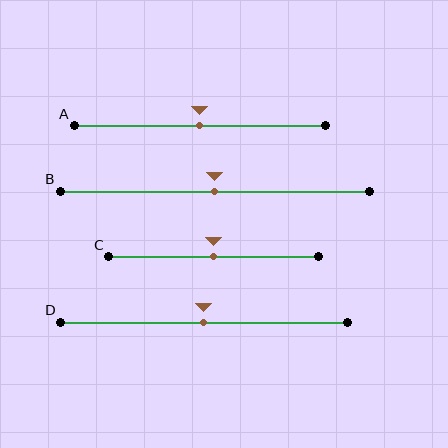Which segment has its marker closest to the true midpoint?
Segment A has its marker closest to the true midpoint.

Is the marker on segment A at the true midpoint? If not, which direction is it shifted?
Yes, the marker on segment A is at the true midpoint.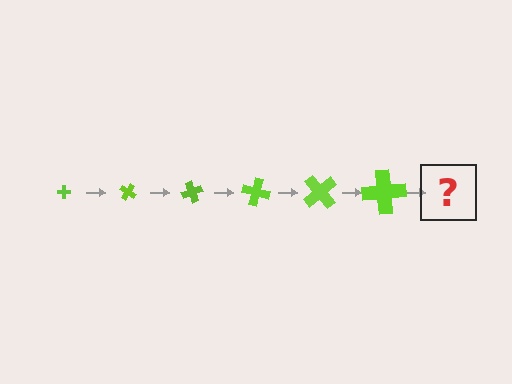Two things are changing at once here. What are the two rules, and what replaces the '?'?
The two rules are that the cross grows larger each step and it rotates 35 degrees each step. The '?' should be a cross, larger than the previous one and rotated 210 degrees from the start.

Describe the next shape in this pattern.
It should be a cross, larger than the previous one and rotated 210 degrees from the start.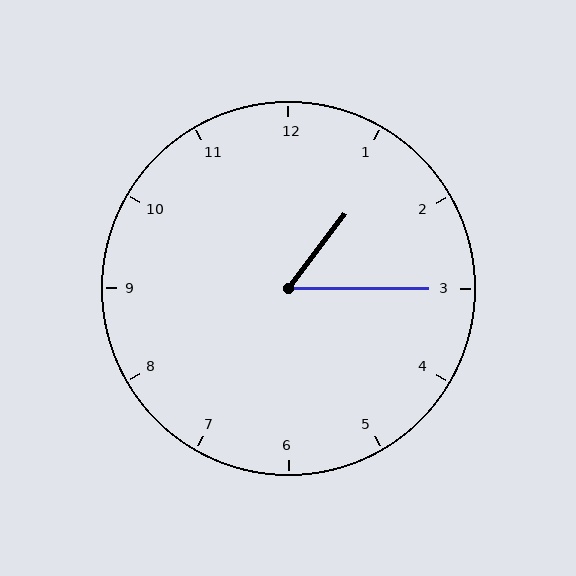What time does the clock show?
1:15.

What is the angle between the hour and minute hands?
Approximately 52 degrees.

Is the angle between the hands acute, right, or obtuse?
It is acute.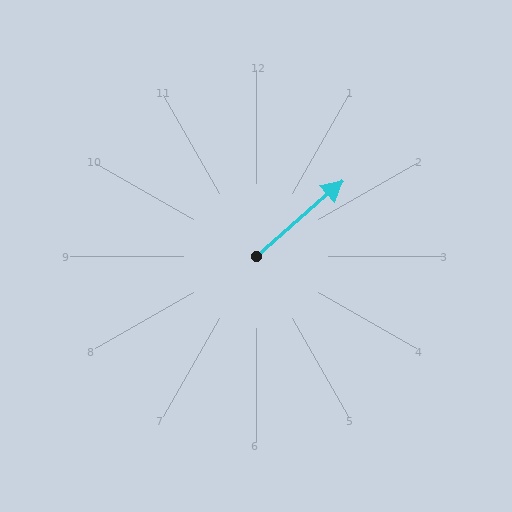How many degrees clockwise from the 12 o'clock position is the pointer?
Approximately 49 degrees.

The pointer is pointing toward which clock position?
Roughly 2 o'clock.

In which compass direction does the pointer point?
Northeast.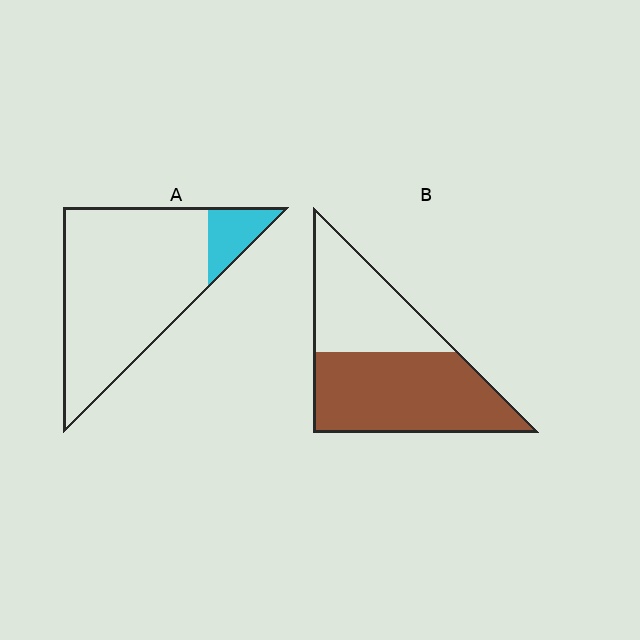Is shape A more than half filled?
No.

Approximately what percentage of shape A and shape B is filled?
A is approximately 15% and B is approximately 60%.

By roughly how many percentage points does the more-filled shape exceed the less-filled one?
By roughly 45 percentage points (B over A).